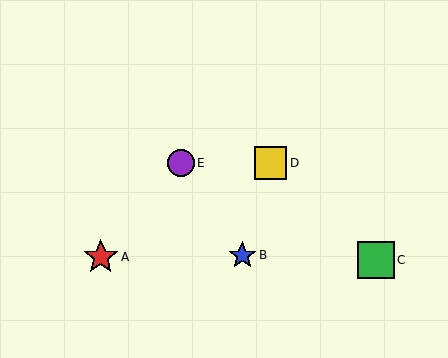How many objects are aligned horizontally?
2 objects (D, E) are aligned horizontally.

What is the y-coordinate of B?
Object B is at y≈255.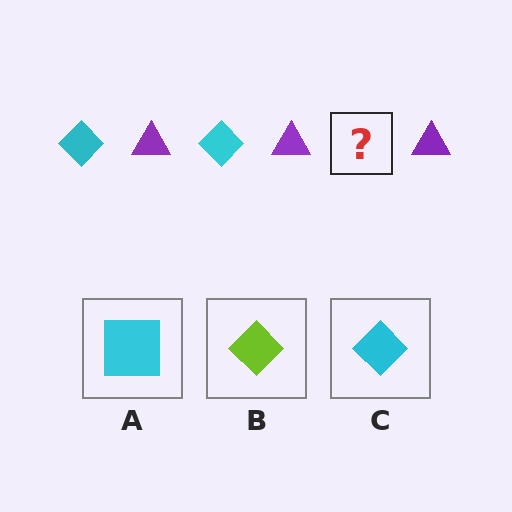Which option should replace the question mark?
Option C.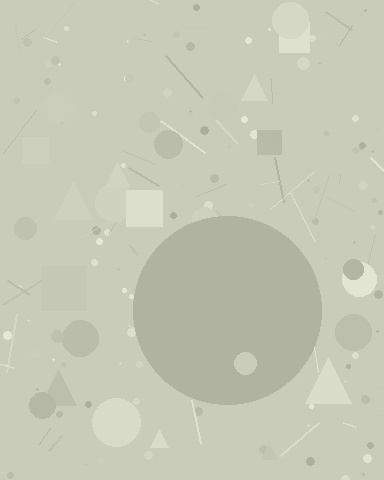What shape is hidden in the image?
A circle is hidden in the image.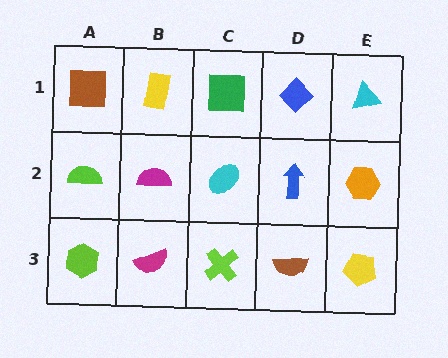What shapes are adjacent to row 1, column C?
A cyan ellipse (row 2, column C), a yellow rectangle (row 1, column B), a blue diamond (row 1, column D).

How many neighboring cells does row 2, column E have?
3.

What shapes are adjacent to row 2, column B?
A yellow rectangle (row 1, column B), a magenta semicircle (row 3, column B), a lime semicircle (row 2, column A), a cyan ellipse (row 2, column C).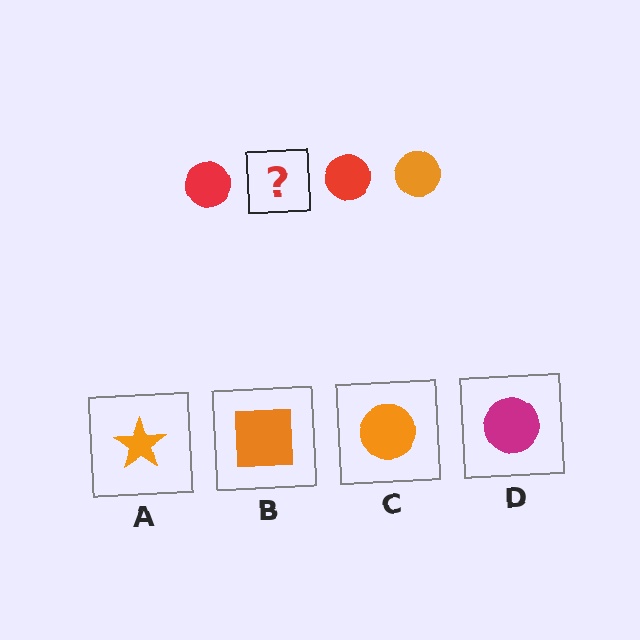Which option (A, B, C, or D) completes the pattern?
C.